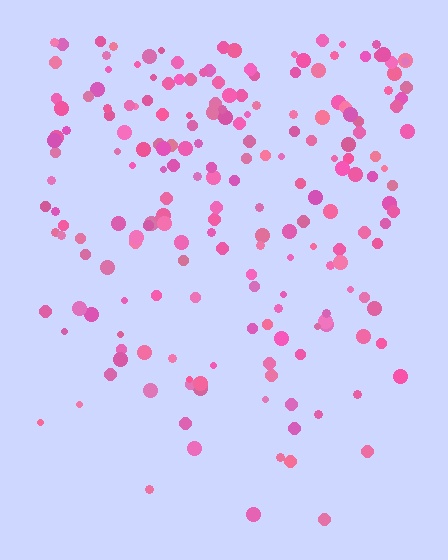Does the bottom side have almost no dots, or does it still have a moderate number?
Still a moderate number, just noticeably fewer than the top.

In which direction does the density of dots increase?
From bottom to top, with the top side densest.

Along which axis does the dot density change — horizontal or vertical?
Vertical.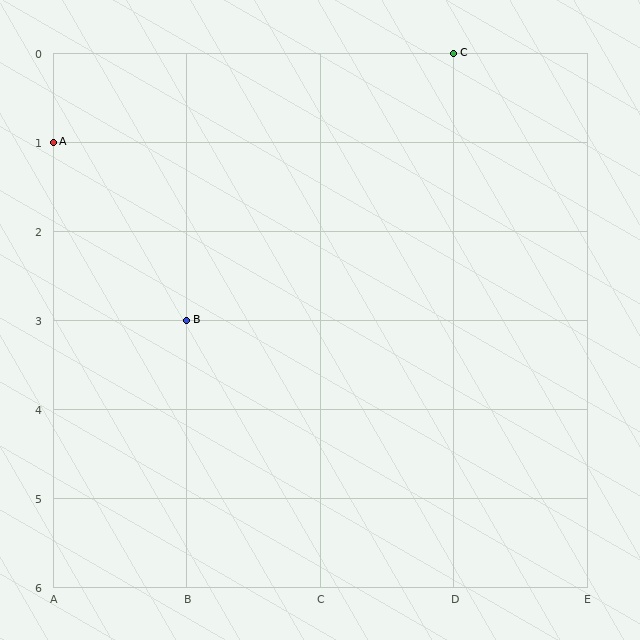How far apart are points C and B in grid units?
Points C and B are 2 columns and 3 rows apart (about 3.6 grid units diagonally).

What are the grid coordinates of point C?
Point C is at grid coordinates (D, 0).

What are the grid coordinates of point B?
Point B is at grid coordinates (B, 3).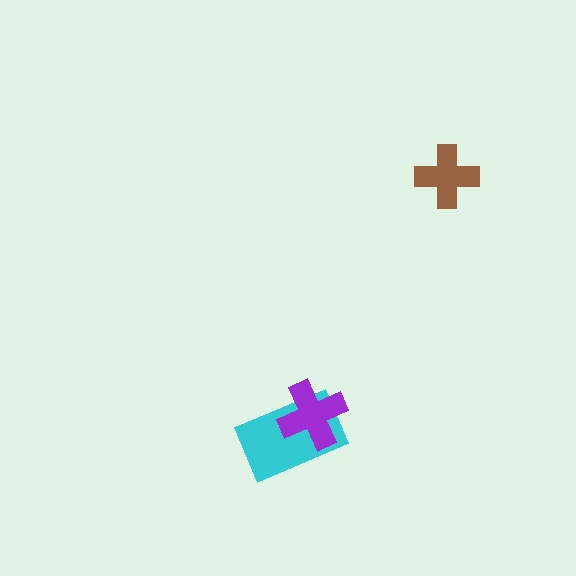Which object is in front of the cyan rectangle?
The purple cross is in front of the cyan rectangle.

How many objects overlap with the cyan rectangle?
1 object overlaps with the cyan rectangle.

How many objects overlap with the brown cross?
0 objects overlap with the brown cross.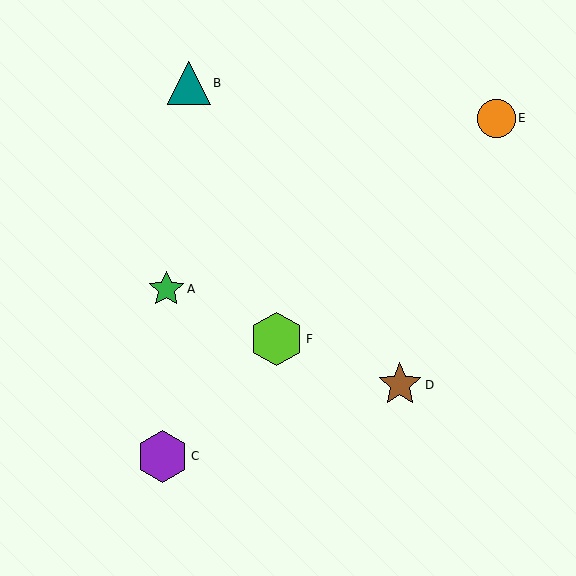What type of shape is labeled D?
Shape D is a brown star.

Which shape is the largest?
The lime hexagon (labeled F) is the largest.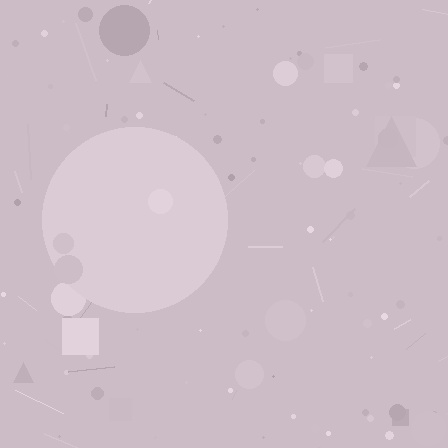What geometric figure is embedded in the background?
A circle is embedded in the background.